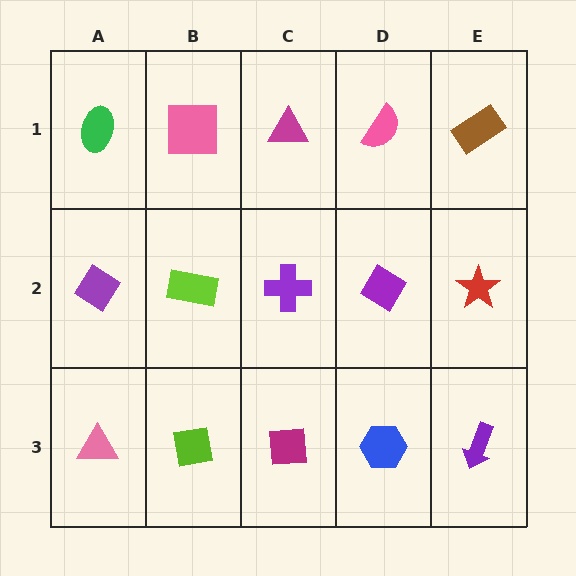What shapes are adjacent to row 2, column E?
A brown rectangle (row 1, column E), a purple arrow (row 3, column E), a purple diamond (row 2, column D).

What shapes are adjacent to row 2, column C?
A magenta triangle (row 1, column C), a magenta square (row 3, column C), a lime rectangle (row 2, column B), a purple diamond (row 2, column D).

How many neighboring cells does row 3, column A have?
2.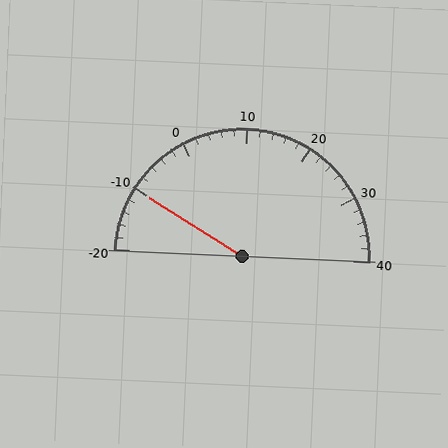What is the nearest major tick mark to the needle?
The nearest major tick mark is -10.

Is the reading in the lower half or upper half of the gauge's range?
The reading is in the lower half of the range (-20 to 40).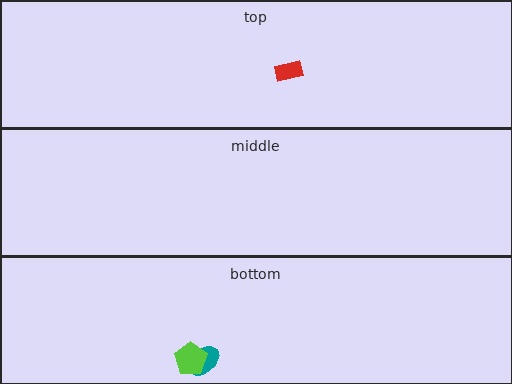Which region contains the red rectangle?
The top region.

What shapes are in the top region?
The red rectangle.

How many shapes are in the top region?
1.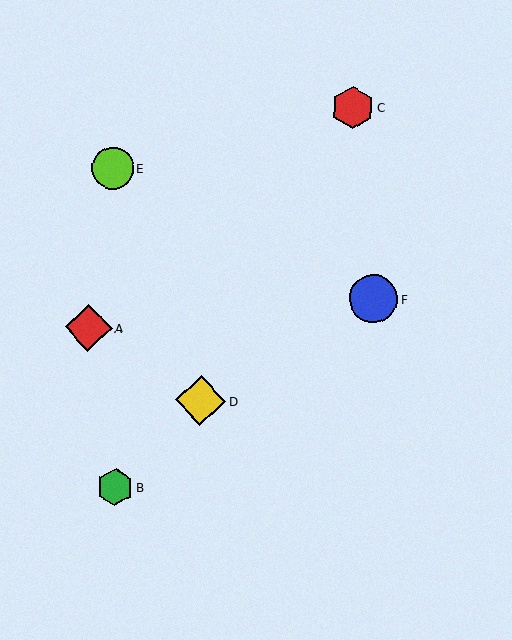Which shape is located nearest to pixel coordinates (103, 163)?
The lime circle (labeled E) at (113, 168) is nearest to that location.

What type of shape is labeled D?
Shape D is a yellow diamond.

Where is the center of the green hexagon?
The center of the green hexagon is at (115, 487).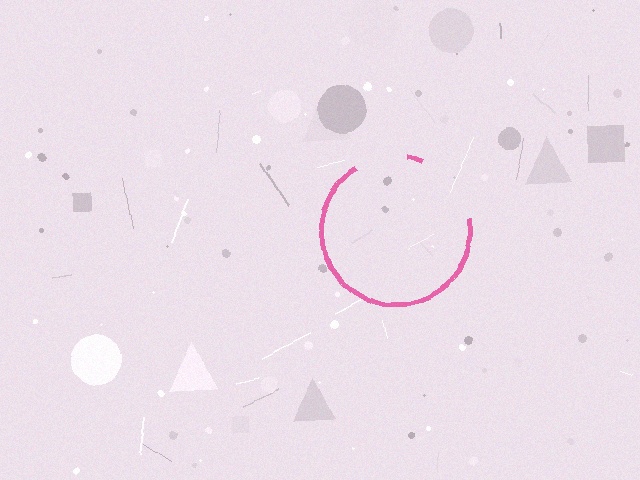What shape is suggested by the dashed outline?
The dashed outline suggests a circle.